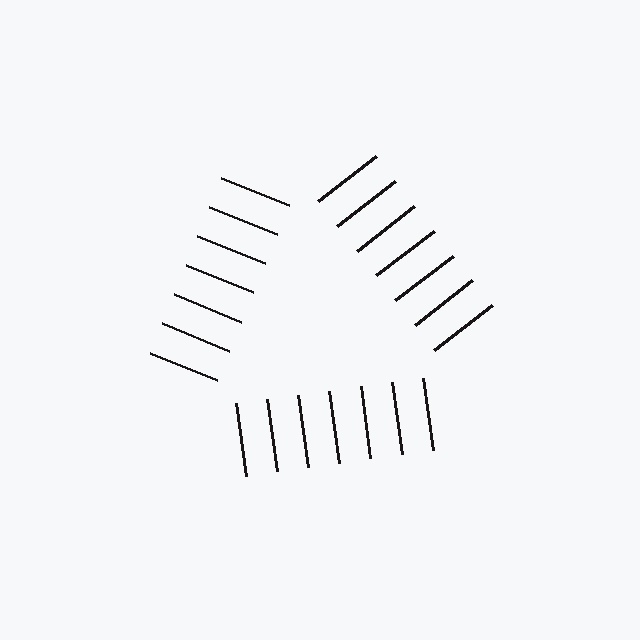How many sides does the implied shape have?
3 sides — the line-ends trace a triangle.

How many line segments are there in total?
21 — 7 along each of the 3 edges.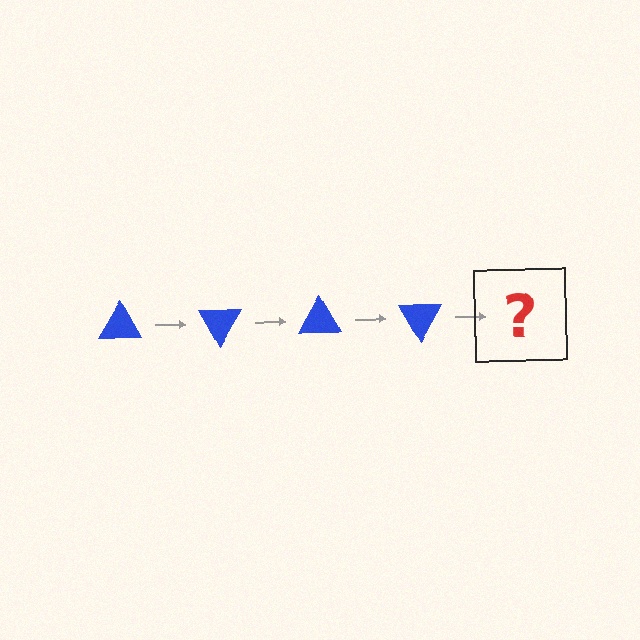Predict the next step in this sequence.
The next step is a blue triangle rotated 240 degrees.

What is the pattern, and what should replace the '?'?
The pattern is that the triangle rotates 60 degrees each step. The '?' should be a blue triangle rotated 240 degrees.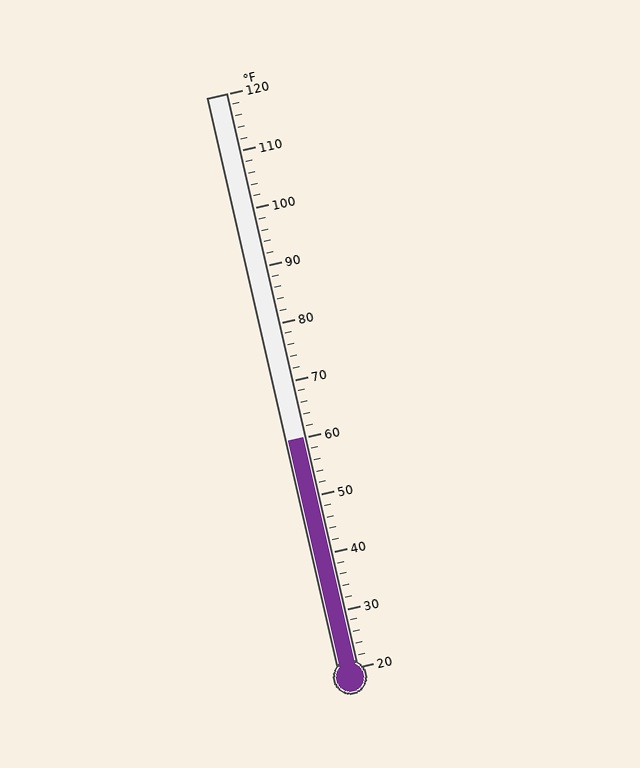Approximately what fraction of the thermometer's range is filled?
The thermometer is filled to approximately 40% of its range.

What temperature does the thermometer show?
The thermometer shows approximately 60°F.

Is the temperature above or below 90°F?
The temperature is below 90°F.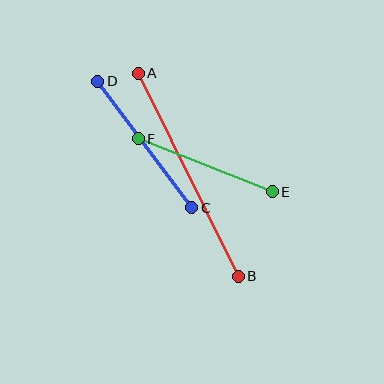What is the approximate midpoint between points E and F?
The midpoint is at approximately (205, 165) pixels.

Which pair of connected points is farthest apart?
Points A and B are farthest apart.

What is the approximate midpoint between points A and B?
The midpoint is at approximately (188, 175) pixels.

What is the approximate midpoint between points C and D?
The midpoint is at approximately (145, 144) pixels.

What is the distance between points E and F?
The distance is approximately 144 pixels.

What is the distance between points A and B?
The distance is approximately 226 pixels.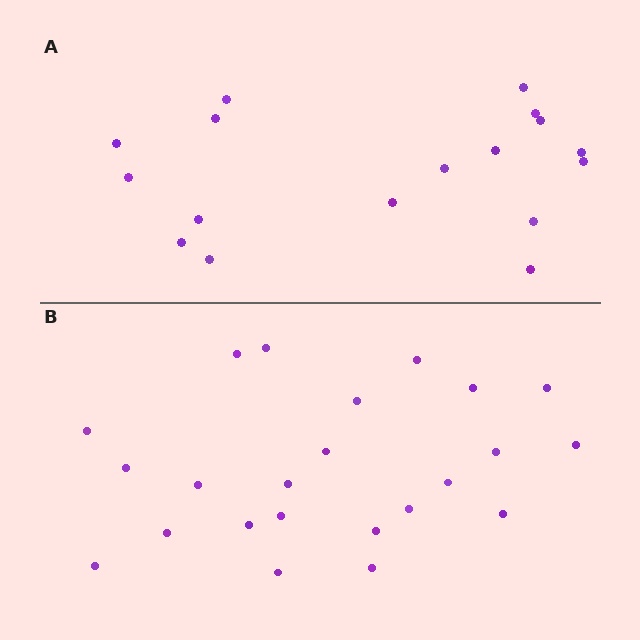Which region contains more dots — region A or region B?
Region B (the bottom region) has more dots.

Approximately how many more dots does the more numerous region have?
Region B has about 6 more dots than region A.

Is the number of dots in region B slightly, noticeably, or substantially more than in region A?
Region B has noticeably more, but not dramatically so. The ratio is roughly 1.4 to 1.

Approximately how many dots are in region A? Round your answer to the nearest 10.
About 20 dots. (The exact count is 17, which rounds to 20.)